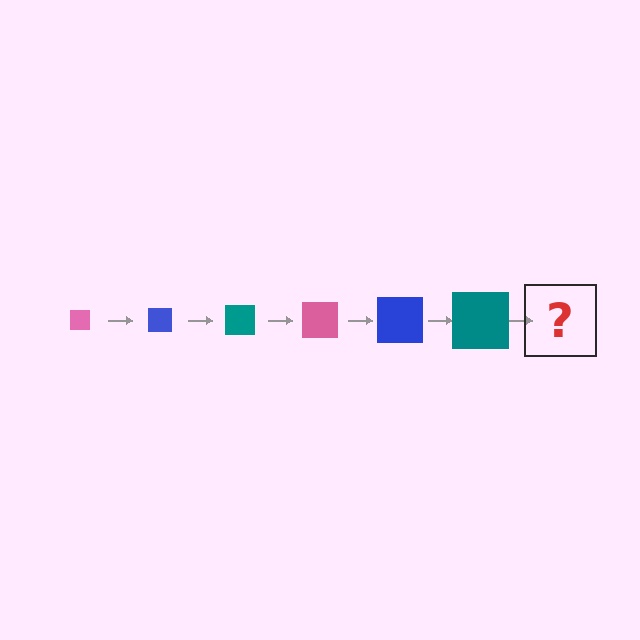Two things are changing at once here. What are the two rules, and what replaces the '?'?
The two rules are that the square grows larger each step and the color cycles through pink, blue, and teal. The '?' should be a pink square, larger than the previous one.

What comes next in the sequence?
The next element should be a pink square, larger than the previous one.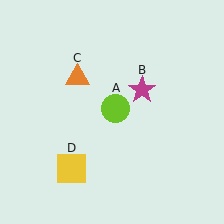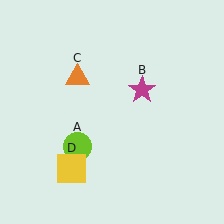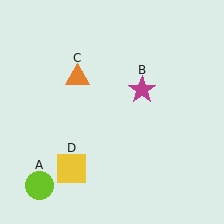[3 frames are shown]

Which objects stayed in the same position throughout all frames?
Magenta star (object B) and orange triangle (object C) and yellow square (object D) remained stationary.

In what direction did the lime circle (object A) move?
The lime circle (object A) moved down and to the left.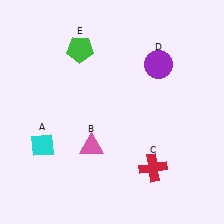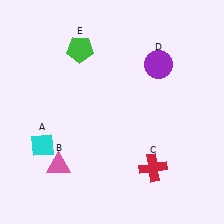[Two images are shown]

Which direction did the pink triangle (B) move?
The pink triangle (B) moved left.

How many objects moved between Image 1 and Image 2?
1 object moved between the two images.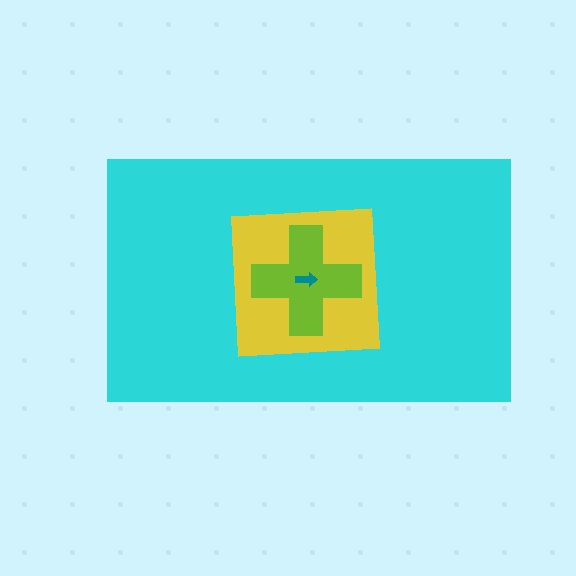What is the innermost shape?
The teal arrow.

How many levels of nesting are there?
4.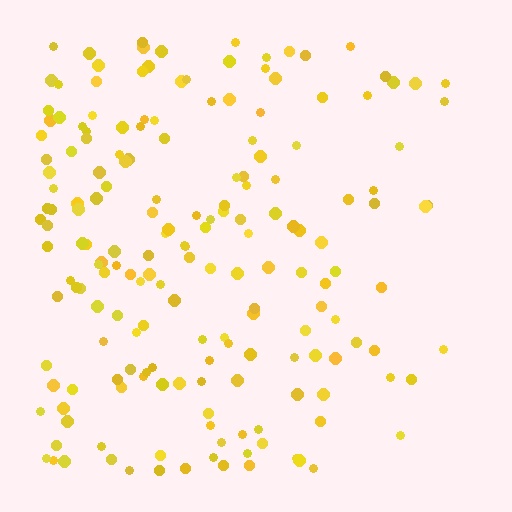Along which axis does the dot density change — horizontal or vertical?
Horizontal.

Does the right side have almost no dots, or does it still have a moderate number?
Still a moderate number, just noticeably fewer than the left.